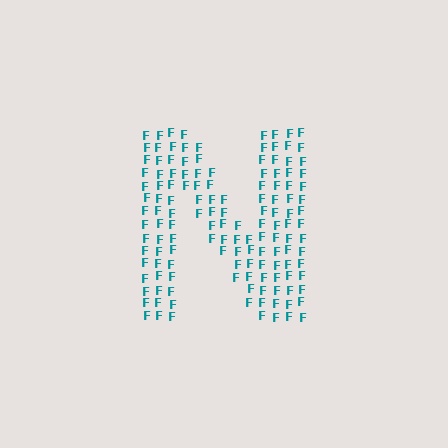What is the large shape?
The large shape is the letter N.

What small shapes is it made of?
It is made of small letter F's.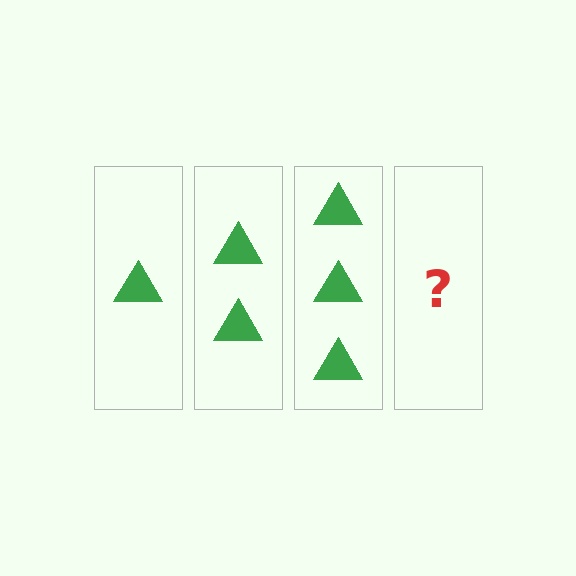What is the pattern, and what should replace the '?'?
The pattern is that each step adds one more triangle. The '?' should be 4 triangles.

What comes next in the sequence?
The next element should be 4 triangles.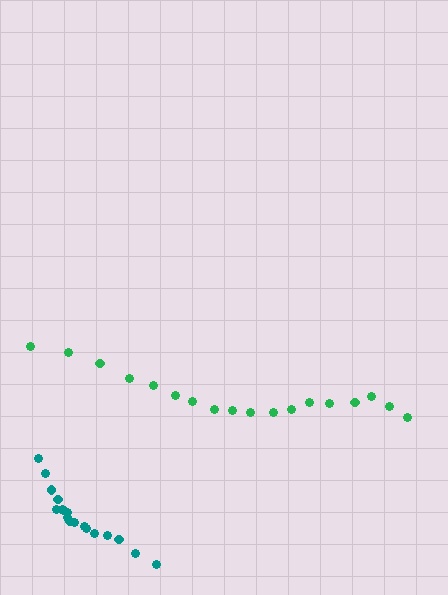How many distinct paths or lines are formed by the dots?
There are 2 distinct paths.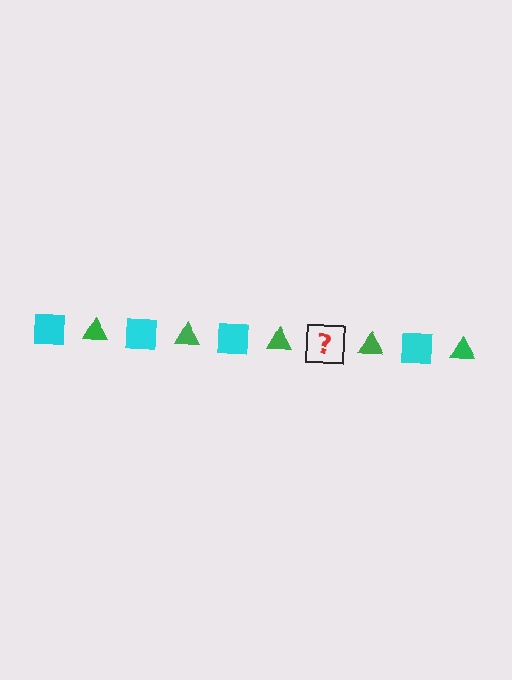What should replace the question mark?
The question mark should be replaced with a cyan square.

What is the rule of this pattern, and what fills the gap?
The rule is that the pattern alternates between cyan square and green triangle. The gap should be filled with a cyan square.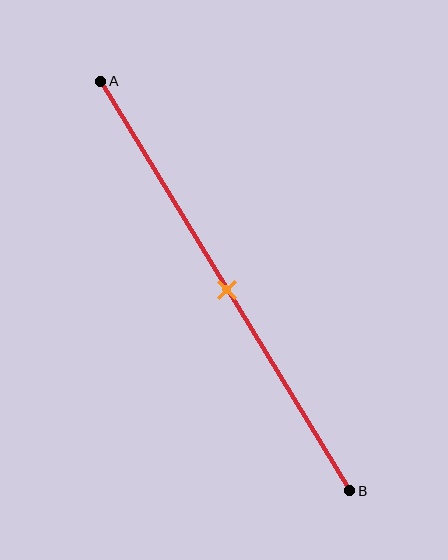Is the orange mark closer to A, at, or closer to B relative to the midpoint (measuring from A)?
The orange mark is approximately at the midpoint of segment AB.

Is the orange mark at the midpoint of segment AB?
Yes, the mark is approximately at the midpoint.